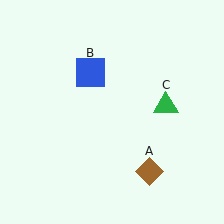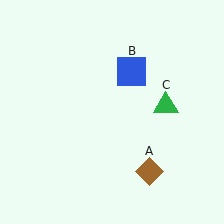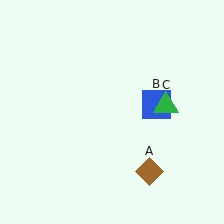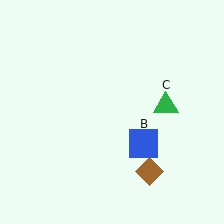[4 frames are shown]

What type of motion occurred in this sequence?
The blue square (object B) rotated clockwise around the center of the scene.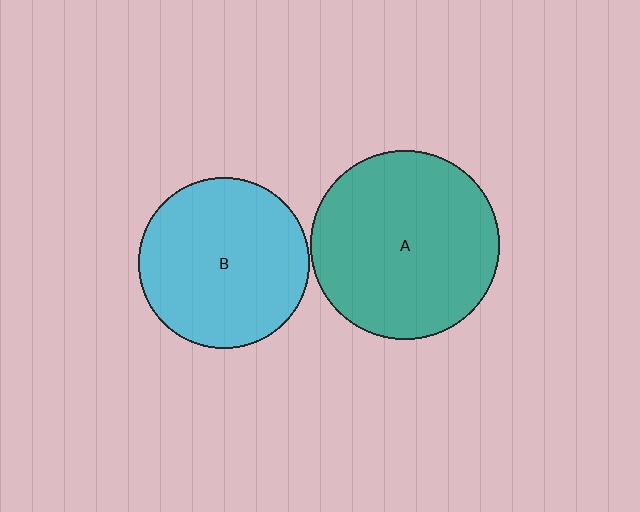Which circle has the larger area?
Circle A (teal).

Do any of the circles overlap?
No, none of the circles overlap.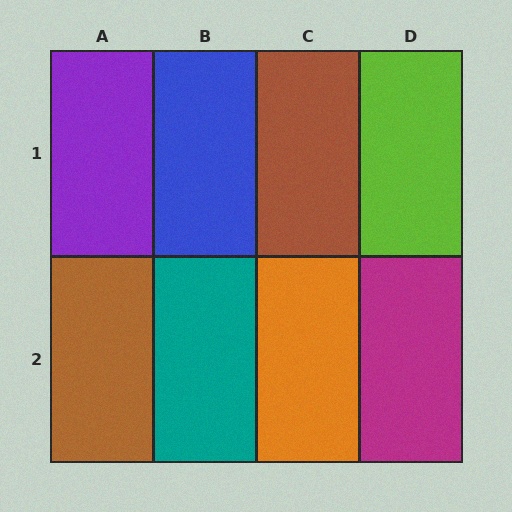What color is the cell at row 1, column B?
Blue.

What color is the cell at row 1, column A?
Purple.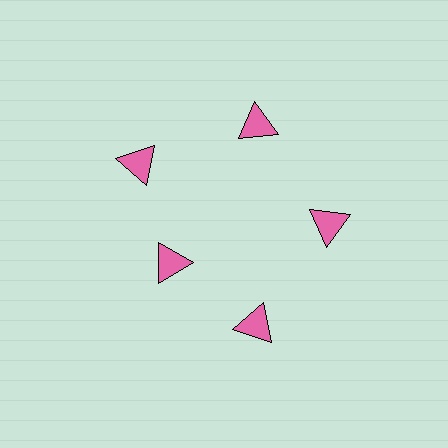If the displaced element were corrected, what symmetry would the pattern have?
It would have 5-fold rotational symmetry — the pattern would map onto itself every 72 degrees.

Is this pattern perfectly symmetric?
No. The 5 pink triangles are arranged in a ring, but one element near the 8 o'clock position is pulled inward toward the center, breaking the 5-fold rotational symmetry.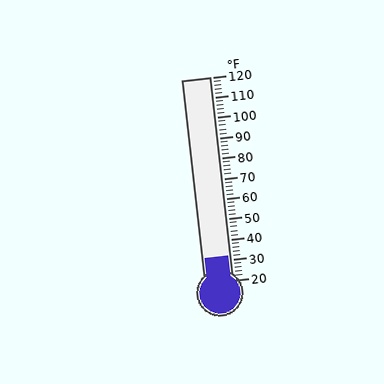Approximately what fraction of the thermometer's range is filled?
The thermometer is filled to approximately 10% of its range.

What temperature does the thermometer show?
The thermometer shows approximately 32°F.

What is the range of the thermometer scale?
The thermometer scale ranges from 20°F to 120°F.